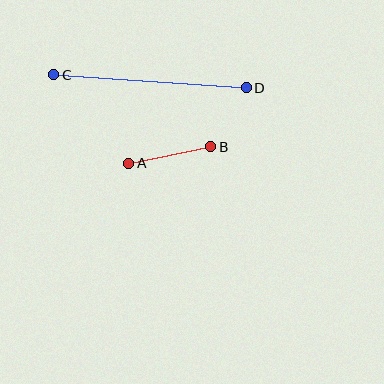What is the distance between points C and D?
The distance is approximately 193 pixels.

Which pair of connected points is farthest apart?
Points C and D are farthest apart.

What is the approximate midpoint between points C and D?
The midpoint is at approximately (150, 81) pixels.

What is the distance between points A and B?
The distance is approximately 84 pixels.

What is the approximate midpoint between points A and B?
The midpoint is at approximately (170, 155) pixels.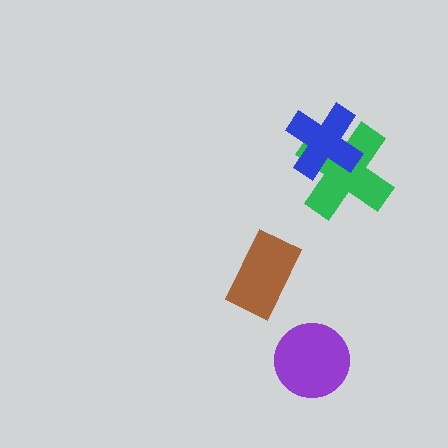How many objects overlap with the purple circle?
0 objects overlap with the purple circle.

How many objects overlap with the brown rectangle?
0 objects overlap with the brown rectangle.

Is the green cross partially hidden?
Yes, it is partially covered by another shape.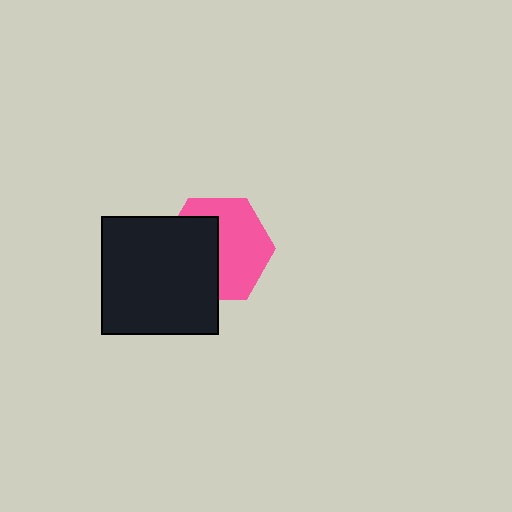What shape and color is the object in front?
The object in front is a black square.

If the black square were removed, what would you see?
You would see the complete pink hexagon.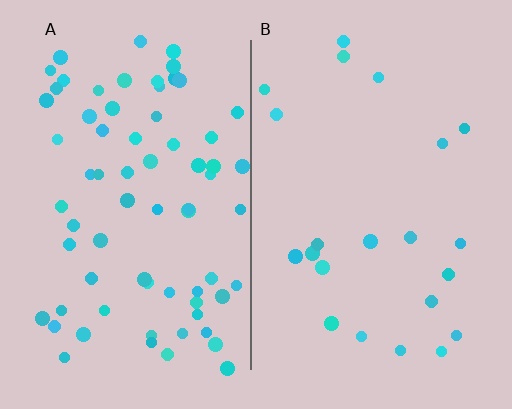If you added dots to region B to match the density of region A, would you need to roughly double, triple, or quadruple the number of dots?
Approximately triple.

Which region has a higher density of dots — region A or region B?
A (the left).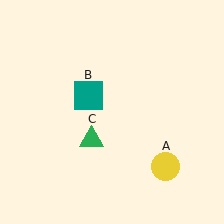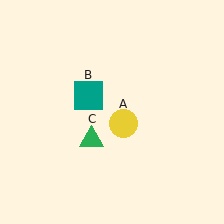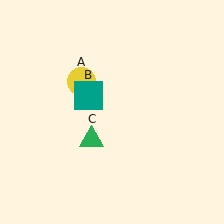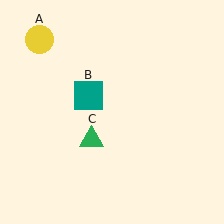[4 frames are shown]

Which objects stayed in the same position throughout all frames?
Teal square (object B) and green triangle (object C) remained stationary.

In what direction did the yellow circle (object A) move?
The yellow circle (object A) moved up and to the left.